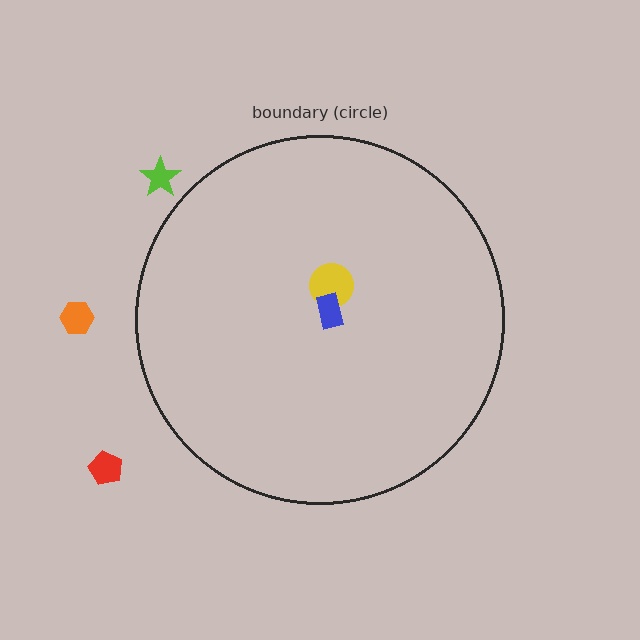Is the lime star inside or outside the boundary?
Outside.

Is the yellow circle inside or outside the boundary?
Inside.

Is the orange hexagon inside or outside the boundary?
Outside.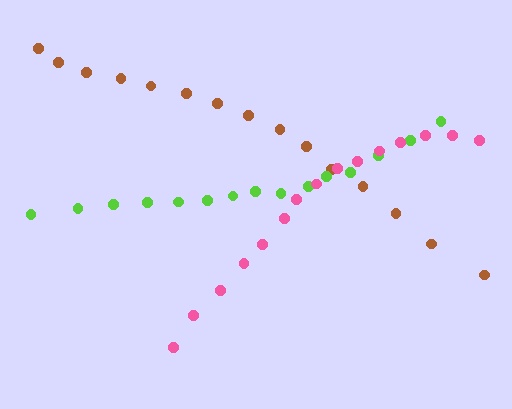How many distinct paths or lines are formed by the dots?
There are 3 distinct paths.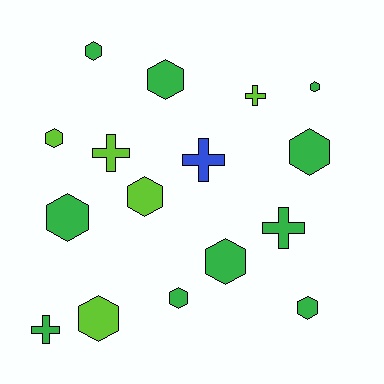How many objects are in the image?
There are 16 objects.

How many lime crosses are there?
There are 2 lime crosses.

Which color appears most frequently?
Green, with 10 objects.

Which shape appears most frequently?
Hexagon, with 11 objects.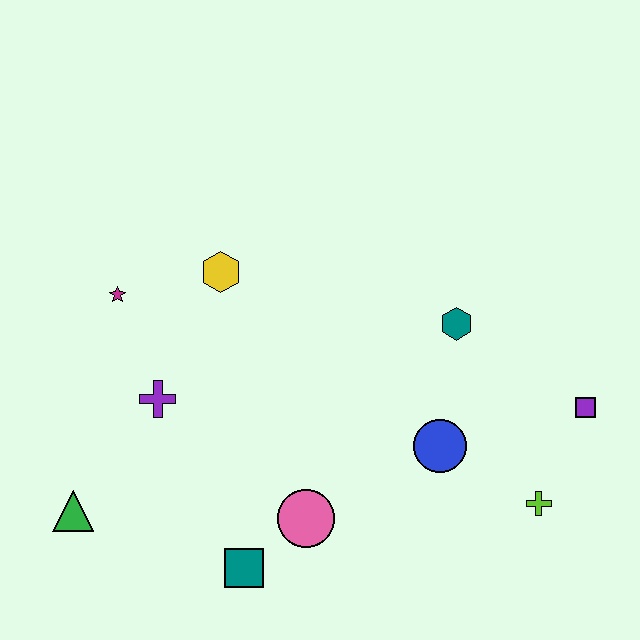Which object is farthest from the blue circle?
The green triangle is farthest from the blue circle.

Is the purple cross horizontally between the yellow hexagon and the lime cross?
No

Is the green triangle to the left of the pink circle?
Yes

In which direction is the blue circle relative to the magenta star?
The blue circle is to the right of the magenta star.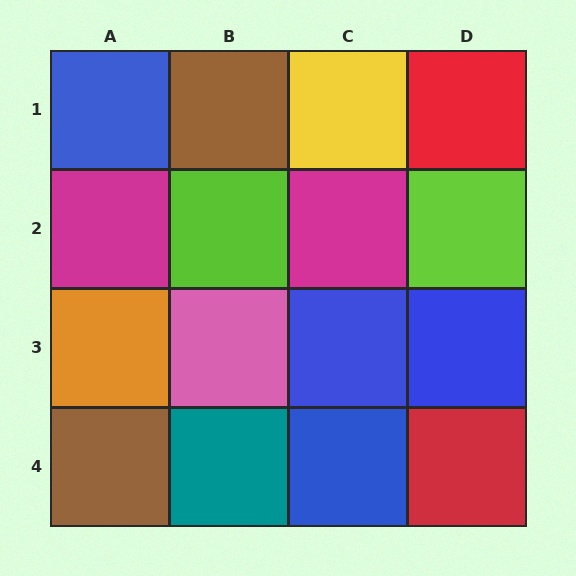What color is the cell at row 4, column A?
Brown.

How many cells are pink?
1 cell is pink.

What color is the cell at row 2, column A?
Magenta.